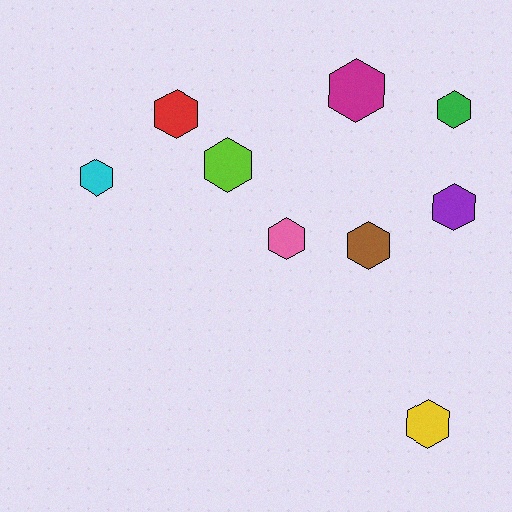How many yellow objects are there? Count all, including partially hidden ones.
There is 1 yellow object.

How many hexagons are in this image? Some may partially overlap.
There are 9 hexagons.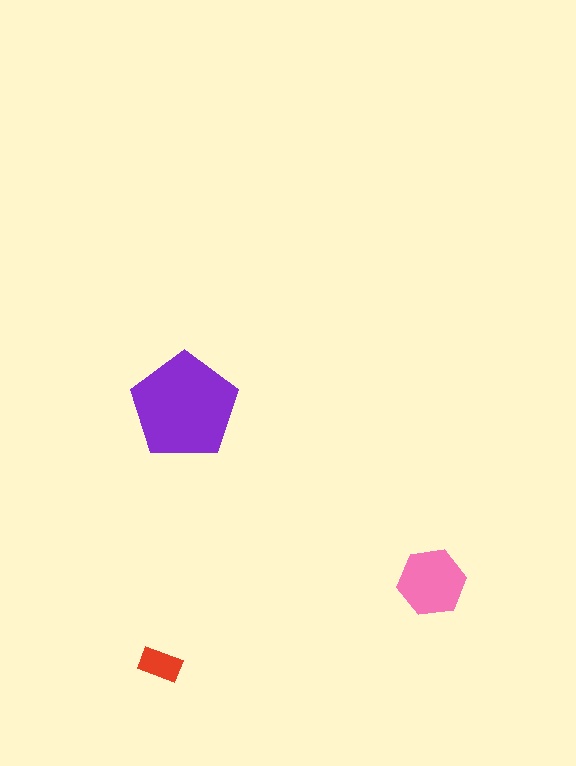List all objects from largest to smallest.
The purple pentagon, the pink hexagon, the red rectangle.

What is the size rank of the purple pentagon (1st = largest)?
1st.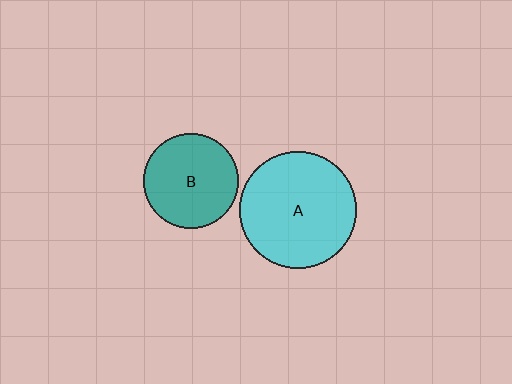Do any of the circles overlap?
No, none of the circles overlap.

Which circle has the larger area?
Circle A (cyan).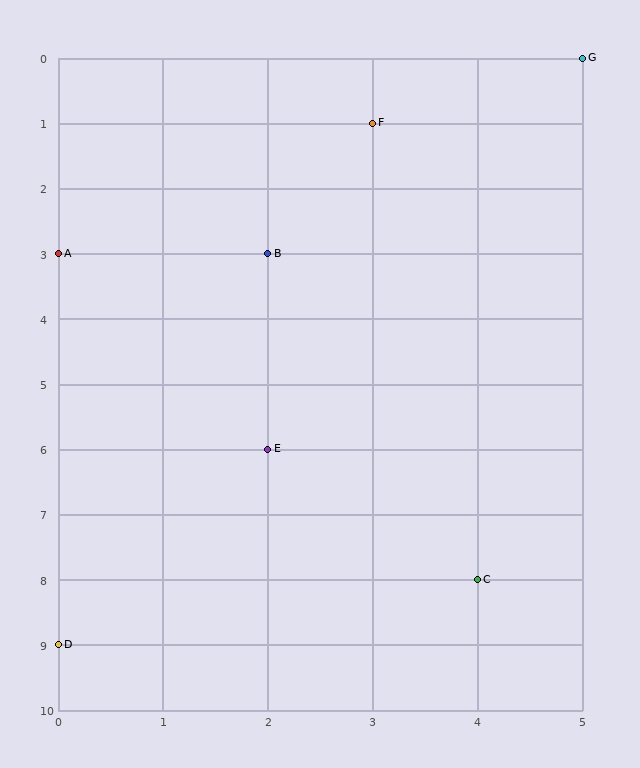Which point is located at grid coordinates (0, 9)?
Point D is at (0, 9).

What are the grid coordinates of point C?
Point C is at grid coordinates (4, 8).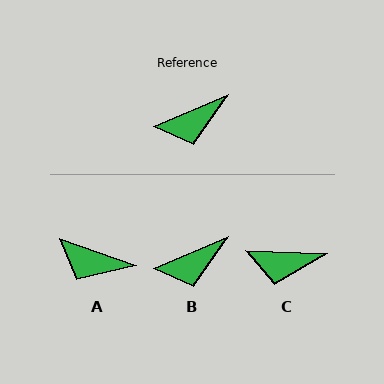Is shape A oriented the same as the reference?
No, it is off by about 43 degrees.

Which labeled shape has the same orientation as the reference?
B.